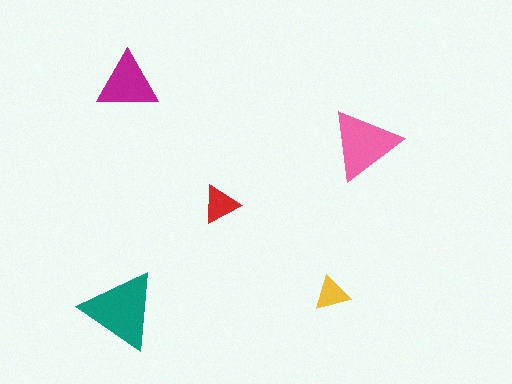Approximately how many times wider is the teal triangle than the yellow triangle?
About 2 times wider.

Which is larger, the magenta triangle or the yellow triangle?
The magenta one.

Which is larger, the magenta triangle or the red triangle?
The magenta one.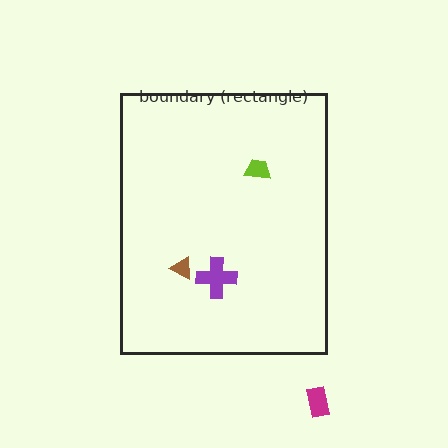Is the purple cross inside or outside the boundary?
Inside.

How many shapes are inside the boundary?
3 inside, 1 outside.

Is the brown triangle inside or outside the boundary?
Inside.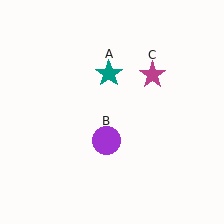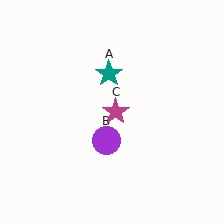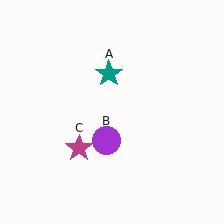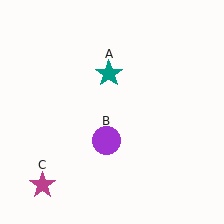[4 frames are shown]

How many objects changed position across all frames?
1 object changed position: magenta star (object C).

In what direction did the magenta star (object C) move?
The magenta star (object C) moved down and to the left.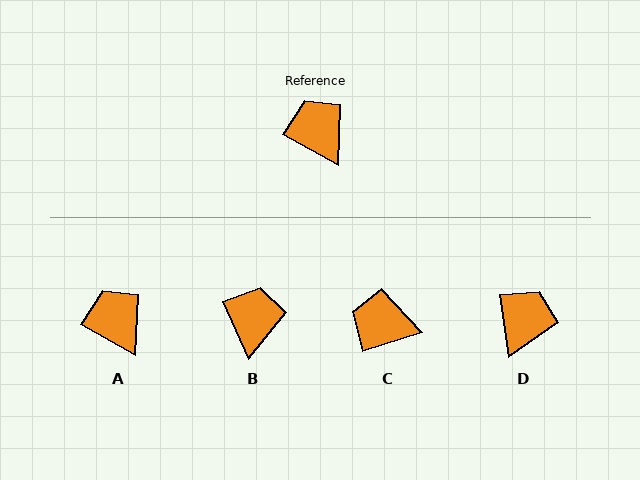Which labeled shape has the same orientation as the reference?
A.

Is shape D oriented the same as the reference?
No, it is off by about 53 degrees.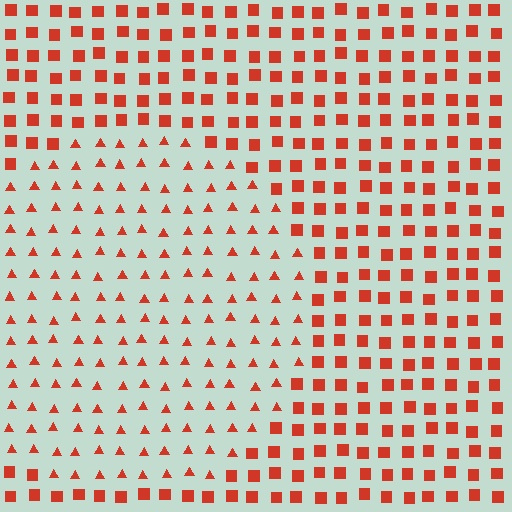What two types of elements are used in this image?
The image uses triangles inside the circle region and squares outside it.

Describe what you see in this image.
The image is filled with small red elements arranged in a uniform grid. A circle-shaped region contains triangles, while the surrounding area contains squares. The boundary is defined purely by the change in element shape.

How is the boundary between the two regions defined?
The boundary is defined by a change in element shape: triangles inside vs. squares outside. All elements share the same color and spacing.